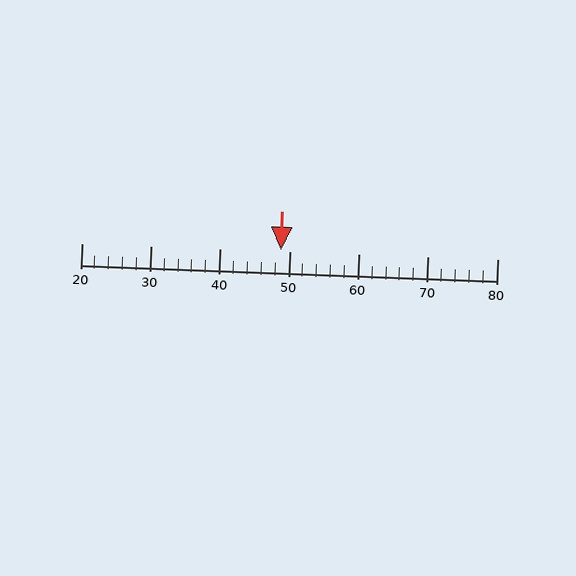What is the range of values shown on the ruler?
The ruler shows values from 20 to 80.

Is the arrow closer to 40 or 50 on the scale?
The arrow is closer to 50.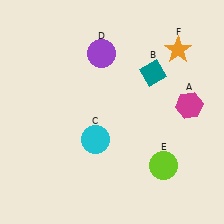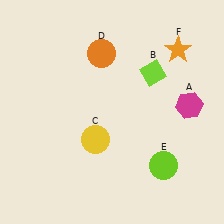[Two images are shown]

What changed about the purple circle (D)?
In Image 1, D is purple. In Image 2, it changed to orange.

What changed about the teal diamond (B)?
In Image 1, B is teal. In Image 2, it changed to lime.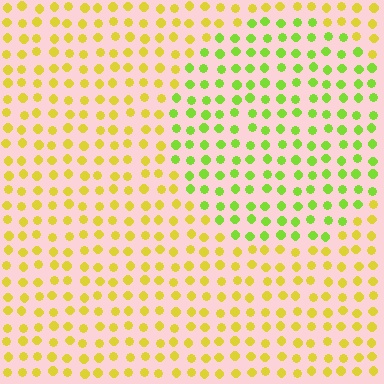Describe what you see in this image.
The image is filled with small yellow elements in a uniform arrangement. A circle-shaped region is visible where the elements are tinted to a slightly different hue, forming a subtle color boundary.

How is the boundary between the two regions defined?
The boundary is defined purely by a slight shift in hue (about 39 degrees). Spacing, size, and orientation are identical on both sides.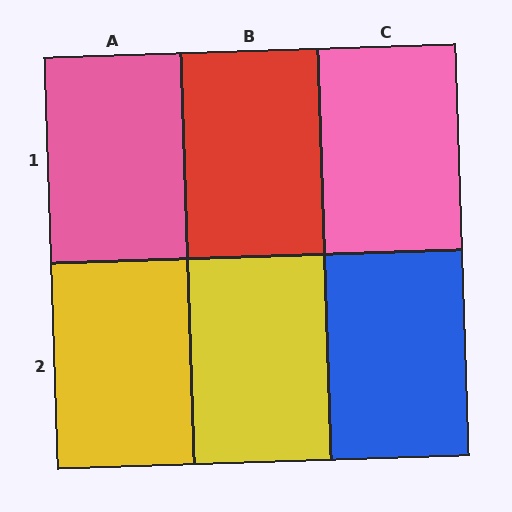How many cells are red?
1 cell is red.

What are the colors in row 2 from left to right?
Yellow, yellow, blue.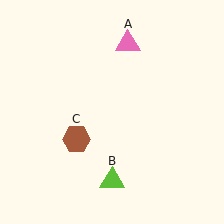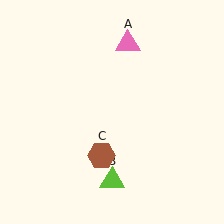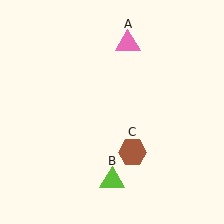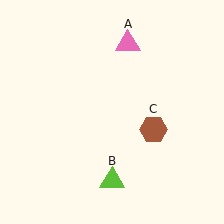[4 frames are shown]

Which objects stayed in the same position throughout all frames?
Pink triangle (object A) and lime triangle (object B) remained stationary.